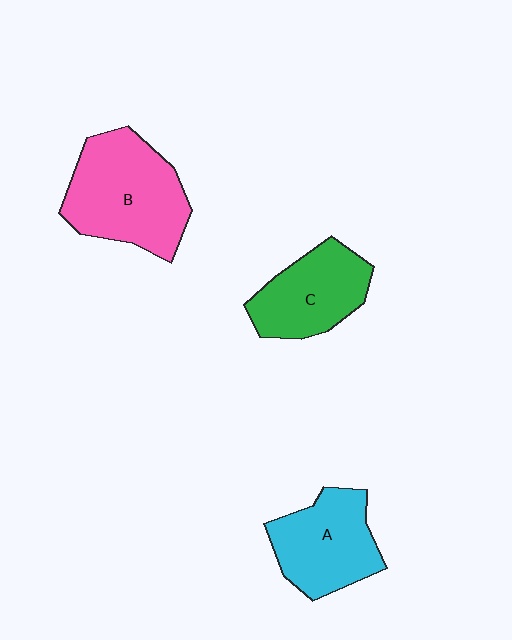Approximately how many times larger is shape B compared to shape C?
Approximately 1.4 times.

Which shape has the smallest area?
Shape C (green).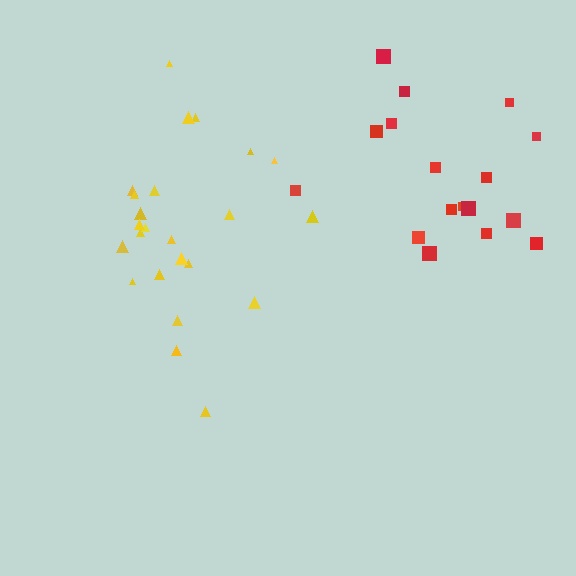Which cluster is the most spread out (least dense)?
Red.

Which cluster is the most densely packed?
Yellow.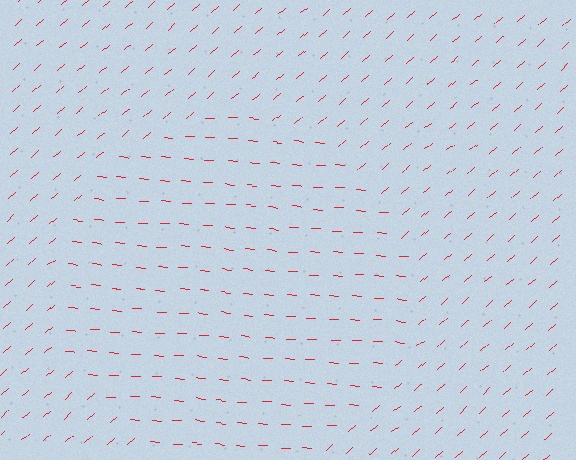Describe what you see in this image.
The image is filled with small red line segments. A circle region in the image has lines oriented differently from the surrounding lines, creating a visible texture boundary.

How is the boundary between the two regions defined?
The boundary is defined purely by a change in line orientation (approximately 45 degrees difference). All lines are the same color and thickness.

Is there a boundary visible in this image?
Yes, there is a texture boundary formed by a change in line orientation.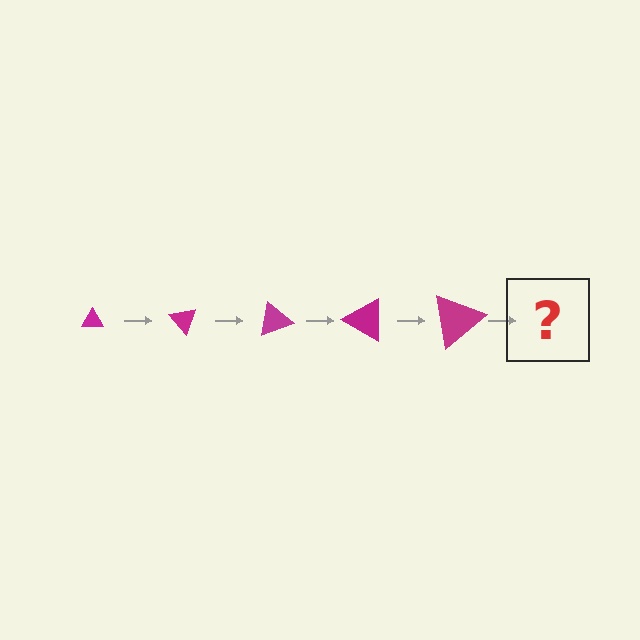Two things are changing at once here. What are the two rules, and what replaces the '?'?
The two rules are that the triangle grows larger each step and it rotates 50 degrees each step. The '?' should be a triangle, larger than the previous one and rotated 250 degrees from the start.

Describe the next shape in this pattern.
It should be a triangle, larger than the previous one and rotated 250 degrees from the start.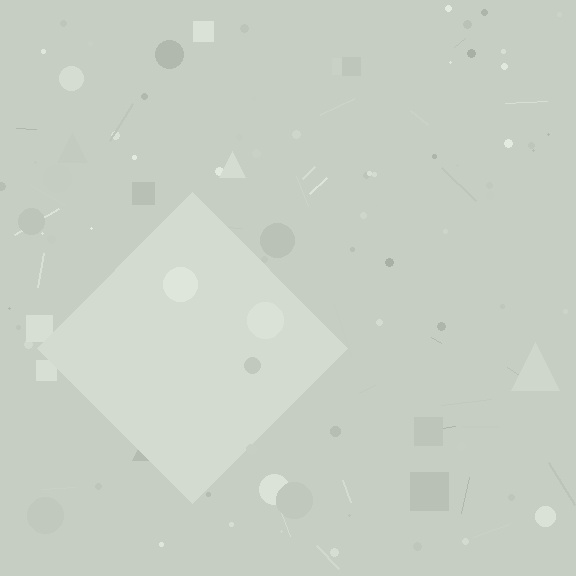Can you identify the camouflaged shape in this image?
The camouflaged shape is a diamond.